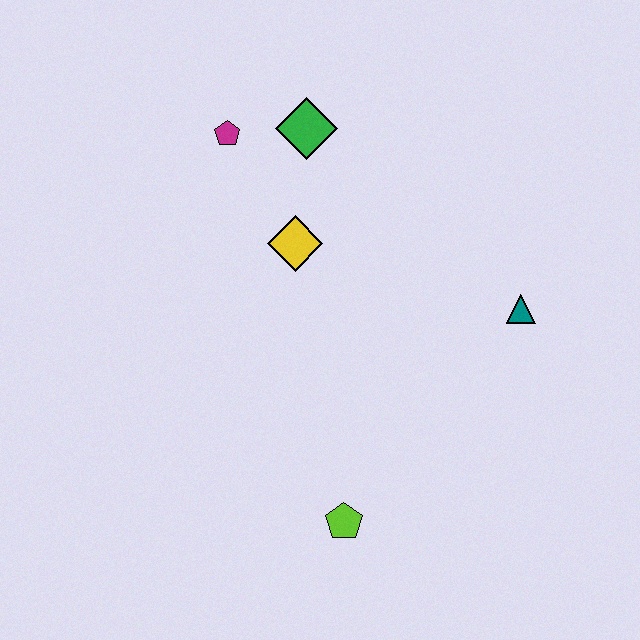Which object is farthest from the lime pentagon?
The magenta pentagon is farthest from the lime pentagon.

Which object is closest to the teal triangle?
The yellow diamond is closest to the teal triangle.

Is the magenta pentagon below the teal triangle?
No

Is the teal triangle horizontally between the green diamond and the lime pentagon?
No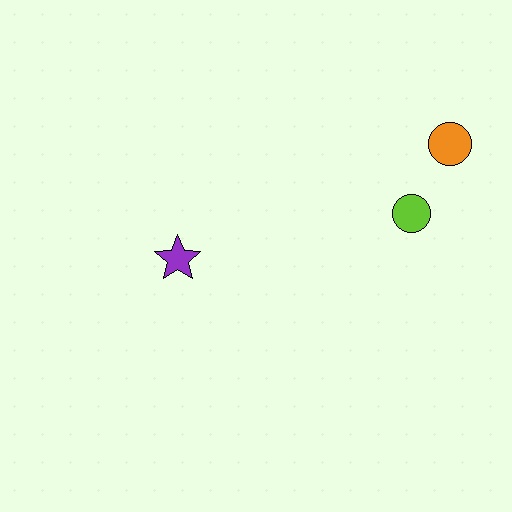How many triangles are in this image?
There are no triangles.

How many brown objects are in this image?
There are no brown objects.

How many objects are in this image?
There are 3 objects.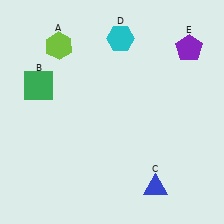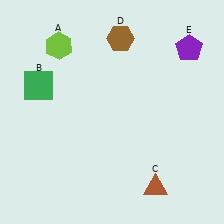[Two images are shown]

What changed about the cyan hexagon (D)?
In Image 1, D is cyan. In Image 2, it changed to brown.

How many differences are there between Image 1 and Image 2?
There are 2 differences between the two images.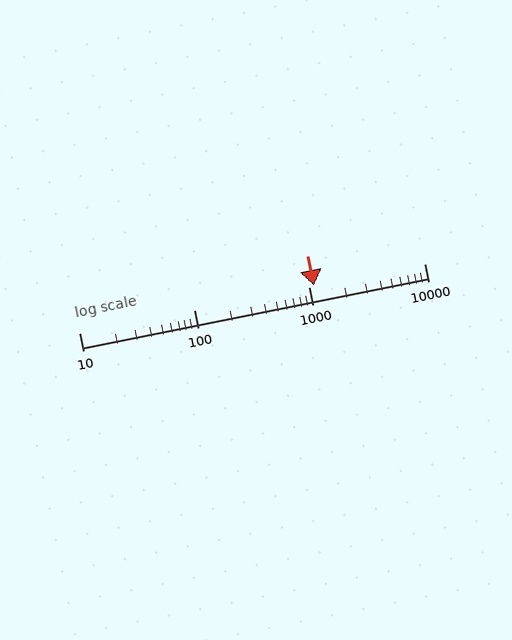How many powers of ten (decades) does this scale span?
The scale spans 3 decades, from 10 to 10000.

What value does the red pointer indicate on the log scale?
The pointer indicates approximately 1100.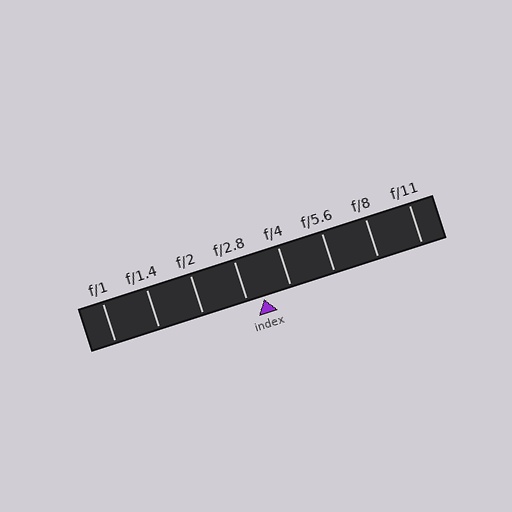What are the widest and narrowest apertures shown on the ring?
The widest aperture shown is f/1 and the narrowest is f/11.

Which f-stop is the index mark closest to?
The index mark is closest to f/2.8.